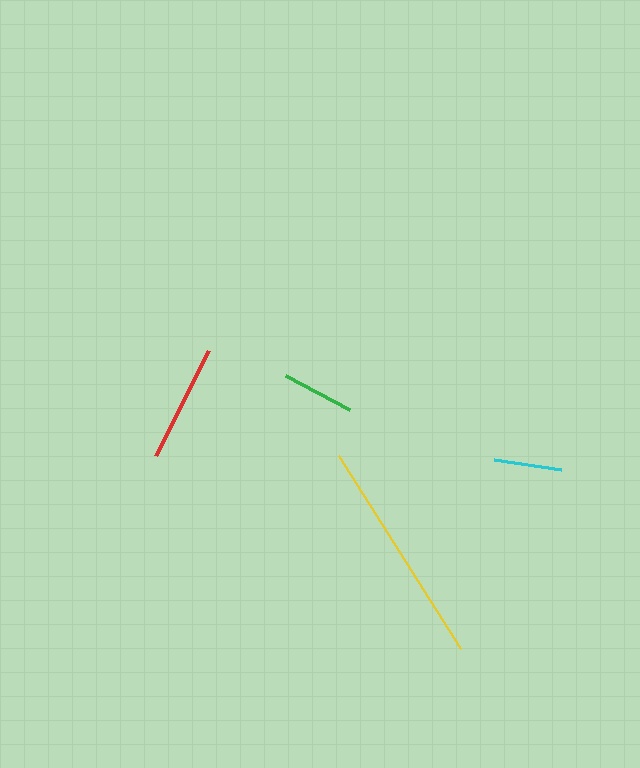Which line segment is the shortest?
The cyan line is the shortest at approximately 68 pixels.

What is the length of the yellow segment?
The yellow segment is approximately 228 pixels long.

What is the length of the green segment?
The green segment is approximately 73 pixels long.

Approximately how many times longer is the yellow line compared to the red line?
The yellow line is approximately 1.9 times the length of the red line.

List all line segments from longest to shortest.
From longest to shortest: yellow, red, green, cyan.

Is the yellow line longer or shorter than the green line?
The yellow line is longer than the green line.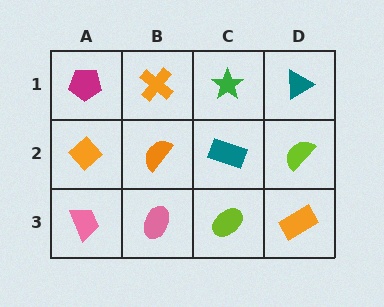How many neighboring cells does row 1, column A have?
2.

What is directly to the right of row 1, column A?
An orange cross.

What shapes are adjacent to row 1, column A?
An orange diamond (row 2, column A), an orange cross (row 1, column B).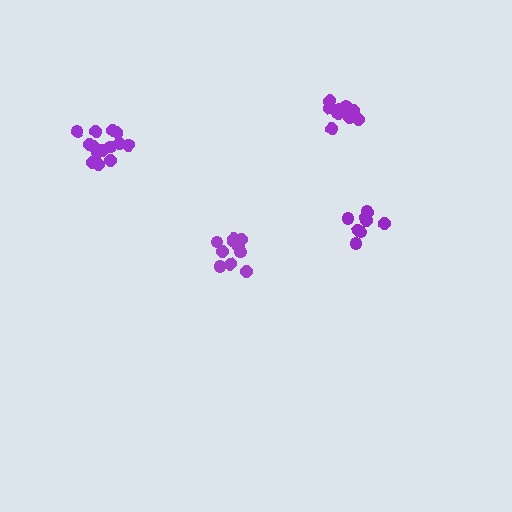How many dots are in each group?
Group 1: 11 dots, Group 2: 14 dots, Group 3: 14 dots, Group 4: 10 dots (49 total).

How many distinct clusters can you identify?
There are 4 distinct clusters.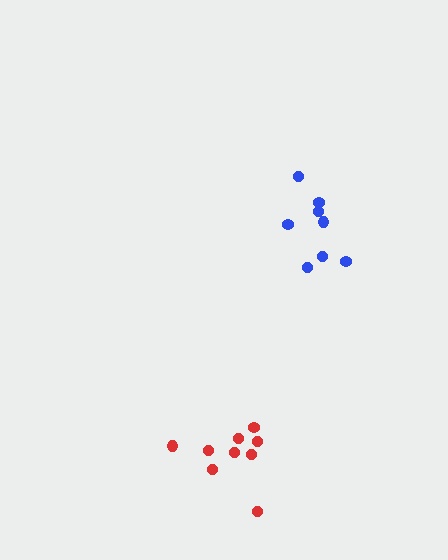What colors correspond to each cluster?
The clusters are colored: blue, red.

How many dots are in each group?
Group 1: 8 dots, Group 2: 9 dots (17 total).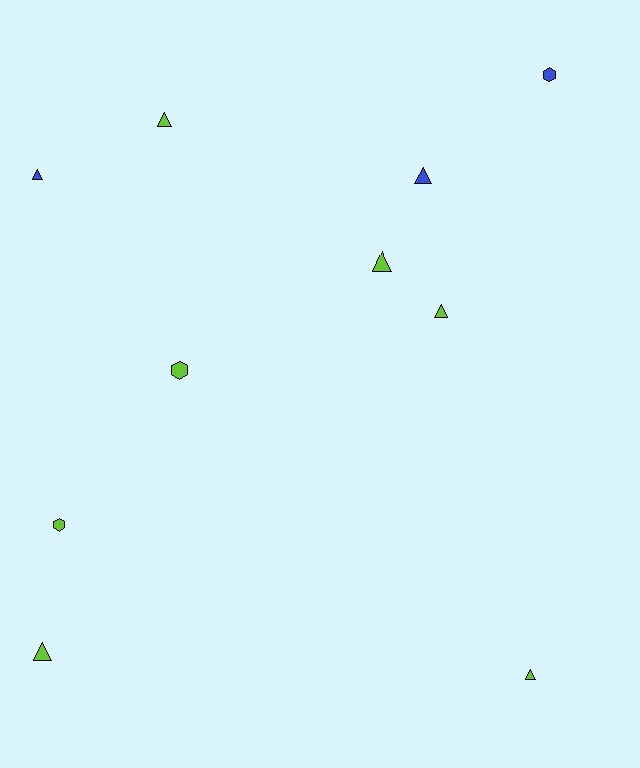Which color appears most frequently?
Lime, with 7 objects.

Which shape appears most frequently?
Triangle, with 7 objects.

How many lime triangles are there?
There are 5 lime triangles.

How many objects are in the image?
There are 10 objects.